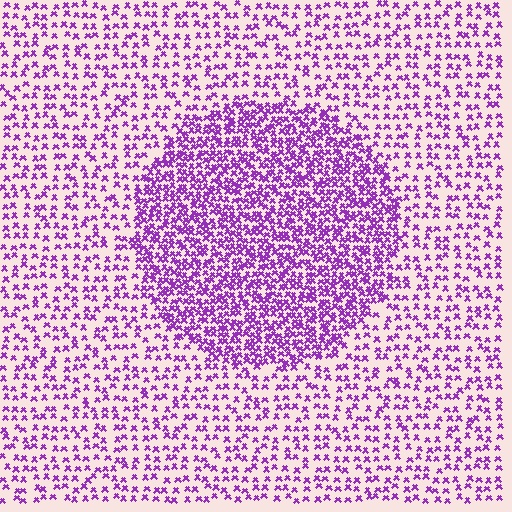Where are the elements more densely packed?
The elements are more densely packed inside the circle boundary.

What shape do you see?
I see a circle.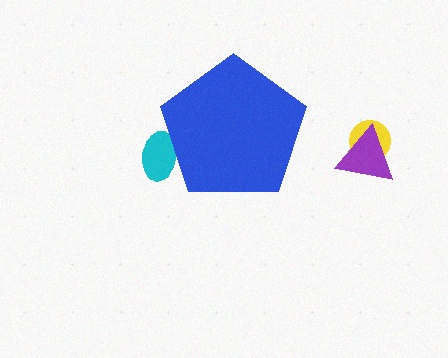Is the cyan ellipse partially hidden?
Yes, the cyan ellipse is partially hidden behind the blue pentagon.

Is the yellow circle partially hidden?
No, the yellow circle is fully visible.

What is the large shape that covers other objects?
A blue pentagon.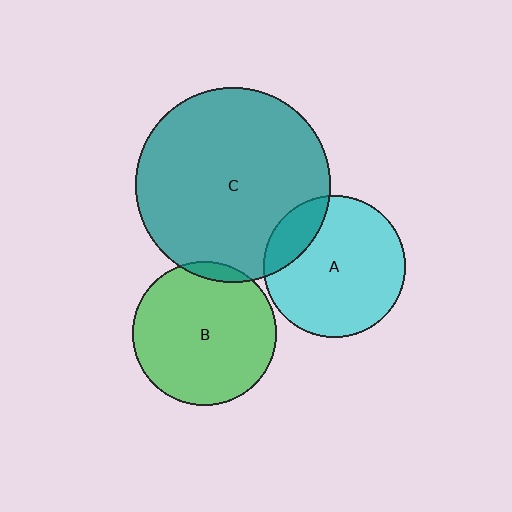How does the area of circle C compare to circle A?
Approximately 1.9 times.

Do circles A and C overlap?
Yes.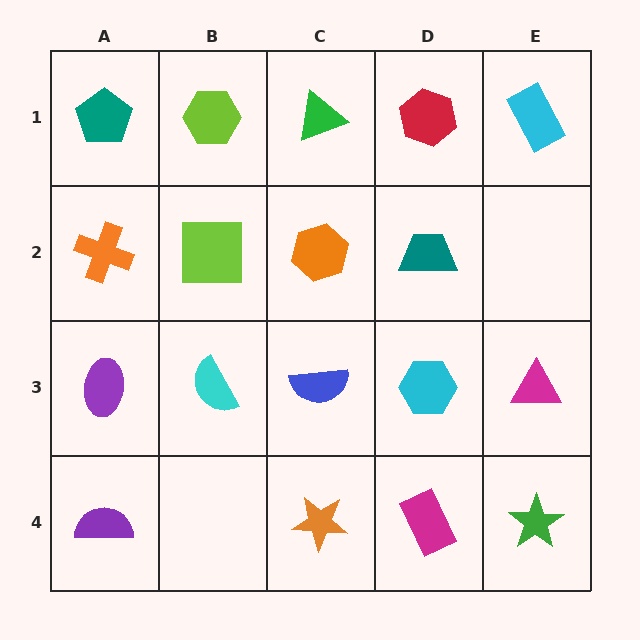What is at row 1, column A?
A teal pentagon.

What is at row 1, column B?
A lime hexagon.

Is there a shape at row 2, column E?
No, that cell is empty.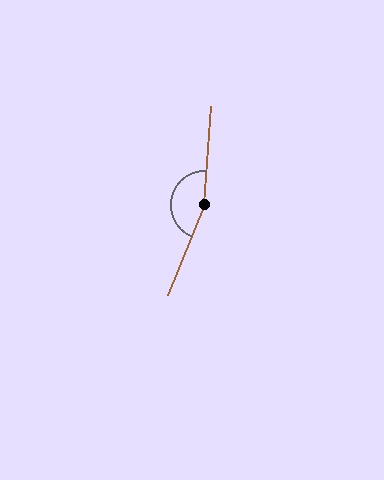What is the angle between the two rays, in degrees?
Approximately 162 degrees.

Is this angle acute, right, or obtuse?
It is obtuse.